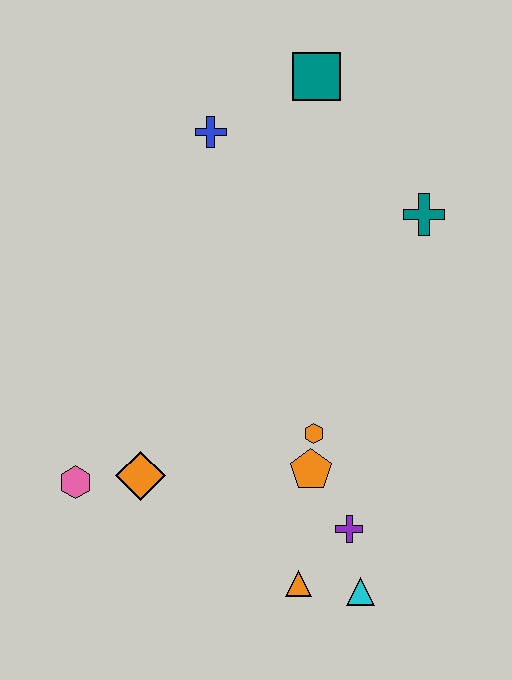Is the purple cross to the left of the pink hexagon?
No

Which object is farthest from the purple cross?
The teal square is farthest from the purple cross.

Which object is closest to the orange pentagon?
The orange hexagon is closest to the orange pentagon.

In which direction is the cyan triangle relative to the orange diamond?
The cyan triangle is to the right of the orange diamond.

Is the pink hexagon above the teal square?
No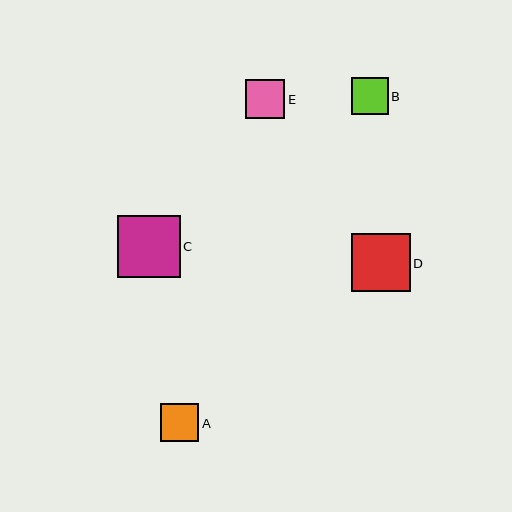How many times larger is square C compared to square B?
Square C is approximately 1.7 times the size of square B.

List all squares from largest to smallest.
From largest to smallest: C, D, E, A, B.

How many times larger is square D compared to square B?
Square D is approximately 1.6 times the size of square B.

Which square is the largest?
Square C is the largest with a size of approximately 62 pixels.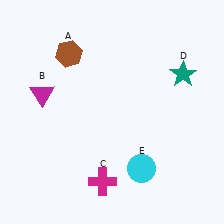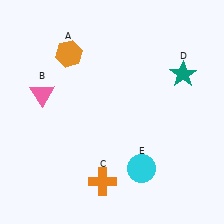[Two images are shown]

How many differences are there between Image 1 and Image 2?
There are 3 differences between the two images.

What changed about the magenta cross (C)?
In Image 1, C is magenta. In Image 2, it changed to orange.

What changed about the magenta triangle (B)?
In Image 1, B is magenta. In Image 2, it changed to pink.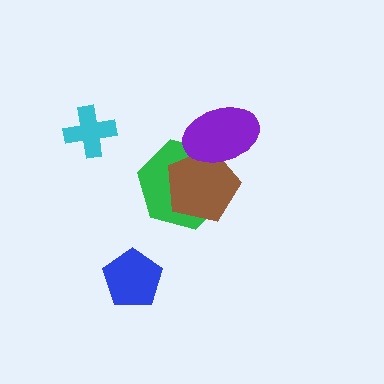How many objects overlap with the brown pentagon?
2 objects overlap with the brown pentagon.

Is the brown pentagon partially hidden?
Yes, it is partially covered by another shape.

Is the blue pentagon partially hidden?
No, no other shape covers it.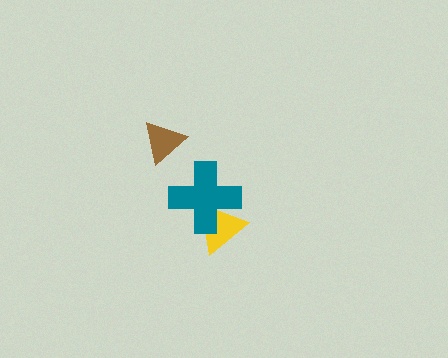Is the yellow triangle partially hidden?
Yes, it is partially covered by another shape.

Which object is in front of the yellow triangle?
The teal cross is in front of the yellow triangle.